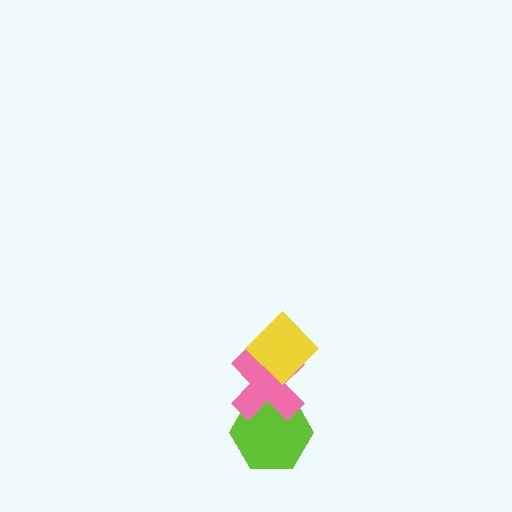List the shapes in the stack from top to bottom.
From top to bottom: the yellow diamond, the pink cross, the lime hexagon.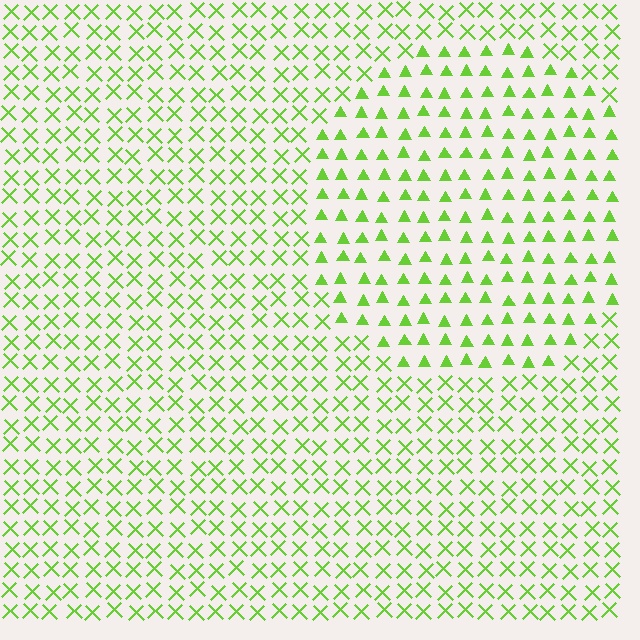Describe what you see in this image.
The image is filled with small lime elements arranged in a uniform grid. A circle-shaped region contains triangles, while the surrounding area contains X marks. The boundary is defined purely by the change in element shape.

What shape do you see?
I see a circle.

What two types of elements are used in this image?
The image uses triangles inside the circle region and X marks outside it.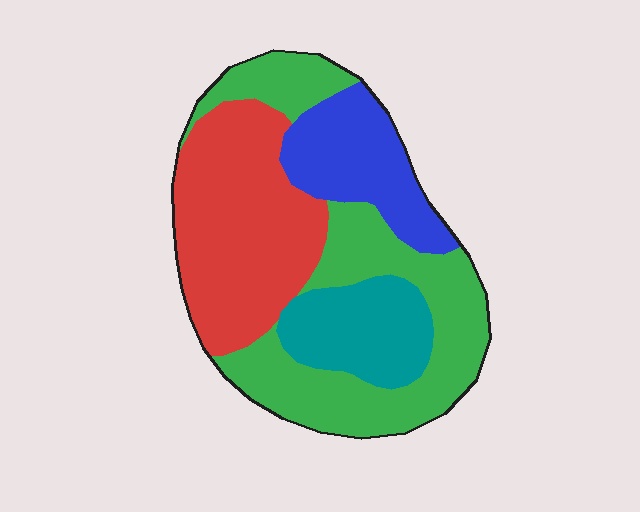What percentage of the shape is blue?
Blue covers 16% of the shape.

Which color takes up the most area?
Green, at roughly 35%.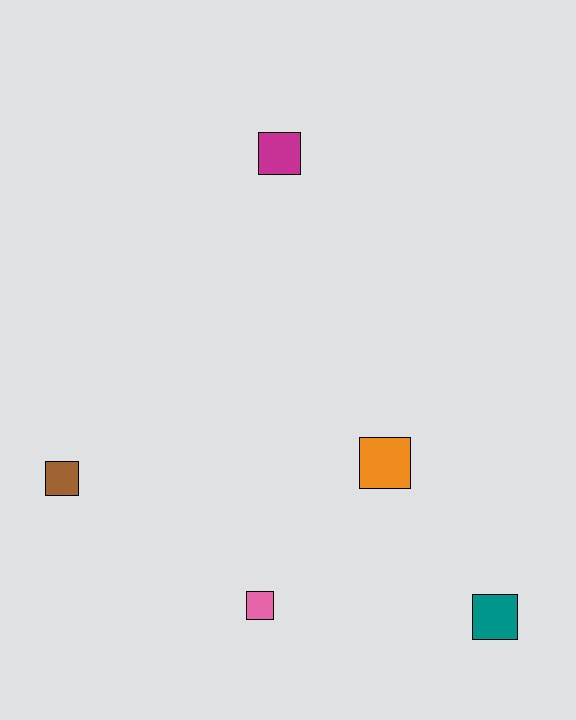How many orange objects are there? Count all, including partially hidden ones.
There is 1 orange object.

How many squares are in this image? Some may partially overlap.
There are 5 squares.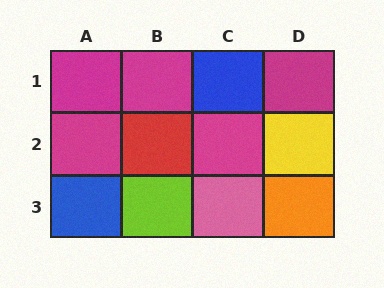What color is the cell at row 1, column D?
Magenta.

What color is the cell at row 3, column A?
Blue.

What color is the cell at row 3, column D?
Orange.